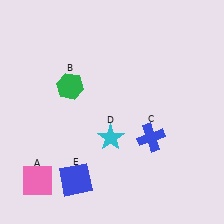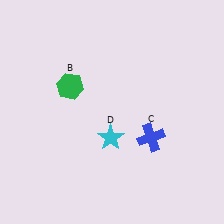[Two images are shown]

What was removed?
The blue square (E), the pink square (A) were removed in Image 2.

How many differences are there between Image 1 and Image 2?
There are 2 differences between the two images.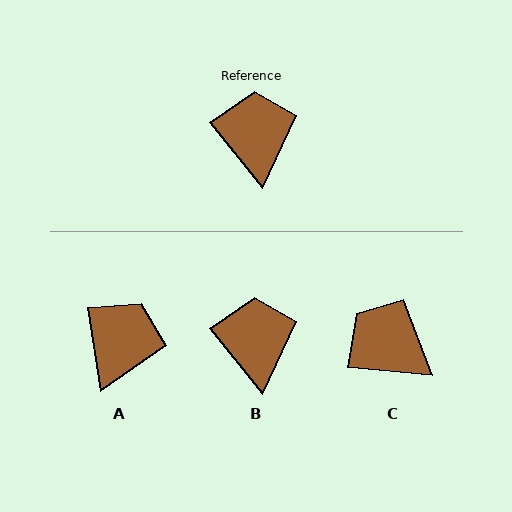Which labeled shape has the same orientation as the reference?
B.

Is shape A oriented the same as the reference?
No, it is off by about 30 degrees.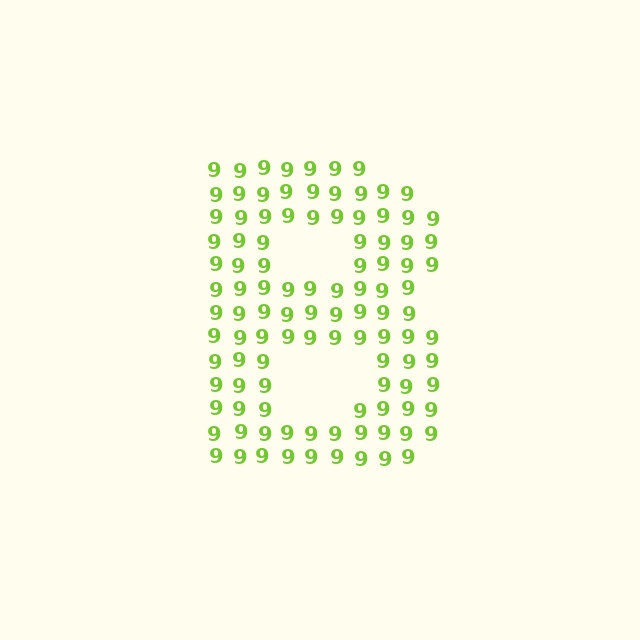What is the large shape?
The large shape is the letter B.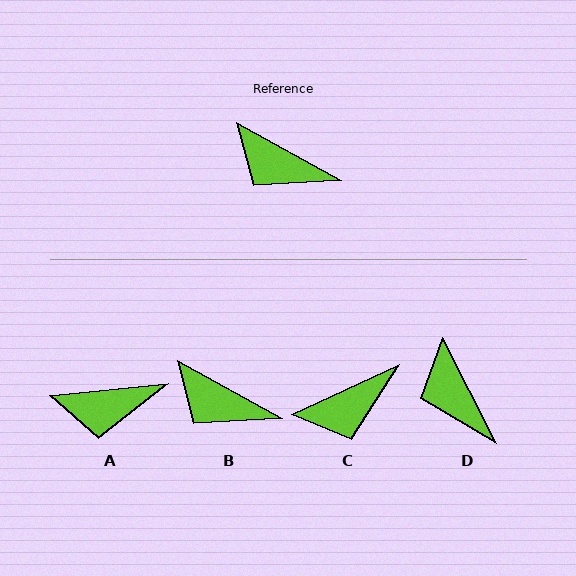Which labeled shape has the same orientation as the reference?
B.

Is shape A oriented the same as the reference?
No, it is off by about 34 degrees.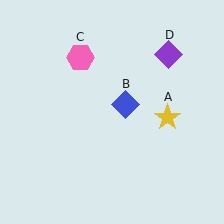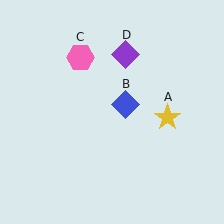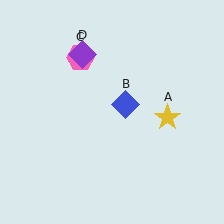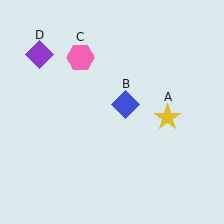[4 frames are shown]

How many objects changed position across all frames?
1 object changed position: purple diamond (object D).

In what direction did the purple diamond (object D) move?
The purple diamond (object D) moved left.